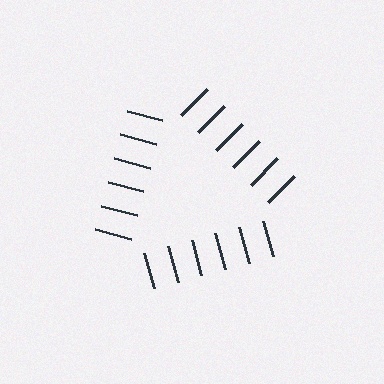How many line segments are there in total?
18 — 6 along each of the 3 edges.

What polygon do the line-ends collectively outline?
An illusory triangle — the line segments terminate on its edges but no continuous stroke is drawn.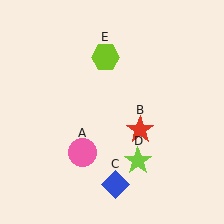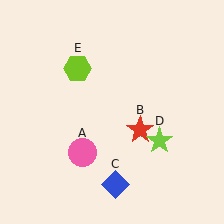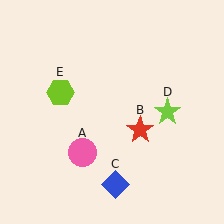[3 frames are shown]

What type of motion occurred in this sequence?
The lime star (object D), lime hexagon (object E) rotated counterclockwise around the center of the scene.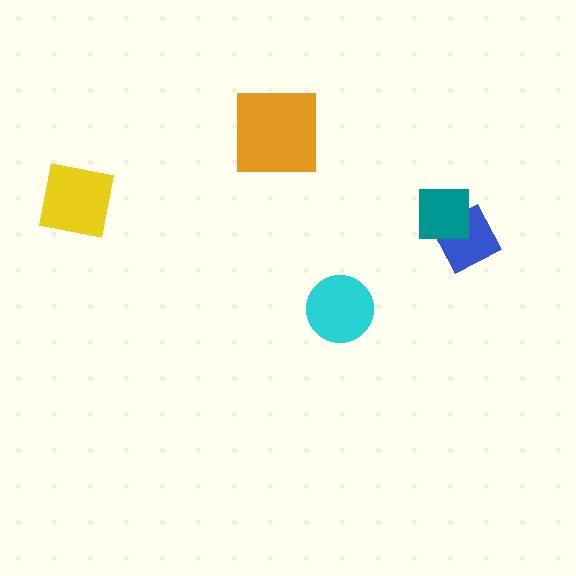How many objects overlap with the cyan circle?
0 objects overlap with the cyan circle.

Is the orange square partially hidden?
No, no other shape covers it.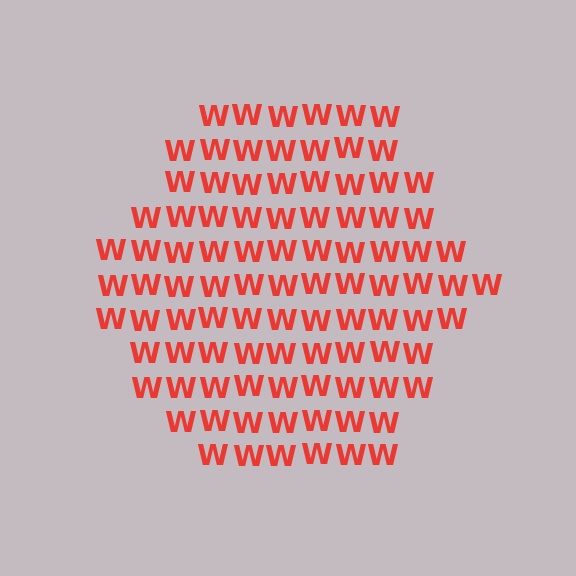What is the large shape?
The large shape is a hexagon.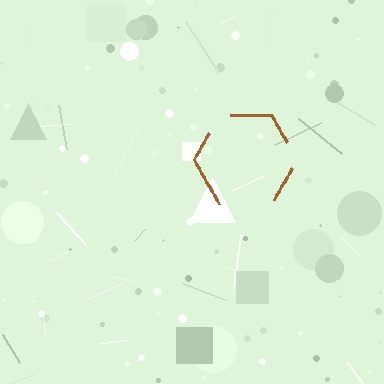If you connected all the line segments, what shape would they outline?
They would outline a hexagon.